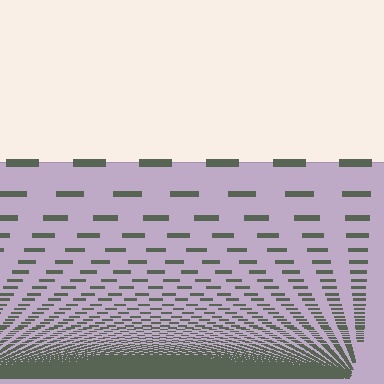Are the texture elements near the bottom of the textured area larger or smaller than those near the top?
Smaller. The gradient is inverted — elements near the bottom are smaller and denser.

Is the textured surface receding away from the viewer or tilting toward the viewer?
The surface appears to tilt toward the viewer. Texture elements get larger and sparser toward the top.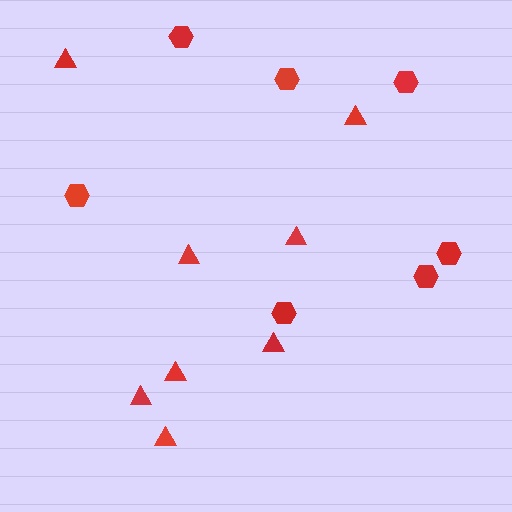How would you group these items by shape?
There are 2 groups: one group of triangles (8) and one group of hexagons (7).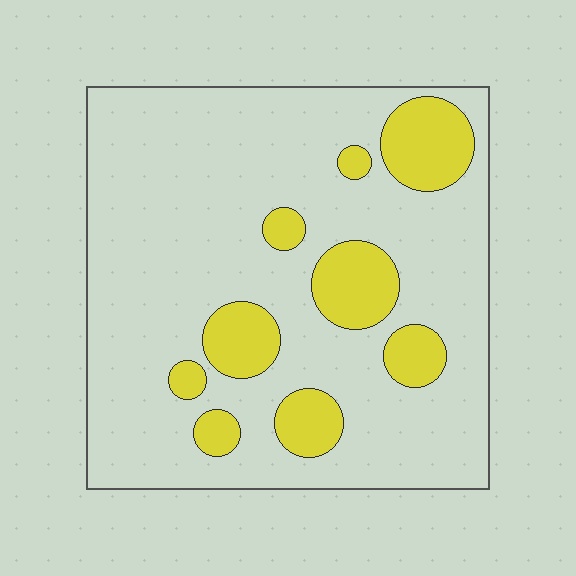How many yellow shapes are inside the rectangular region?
9.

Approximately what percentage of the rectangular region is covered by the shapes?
Approximately 20%.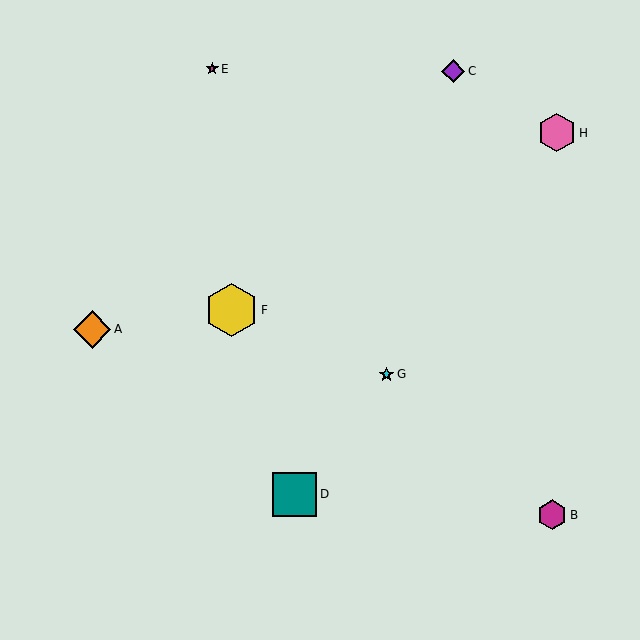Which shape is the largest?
The yellow hexagon (labeled F) is the largest.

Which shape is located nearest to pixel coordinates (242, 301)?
The yellow hexagon (labeled F) at (231, 310) is nearest to that location.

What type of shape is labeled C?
Shape C is a purple diamond.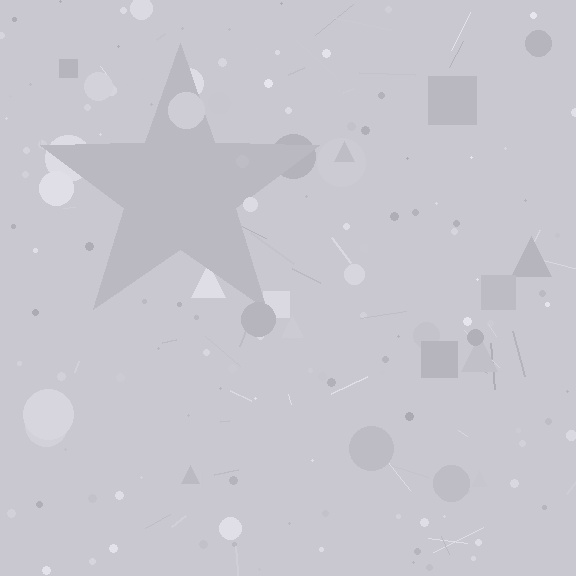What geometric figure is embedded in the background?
A star is embedded in the background.